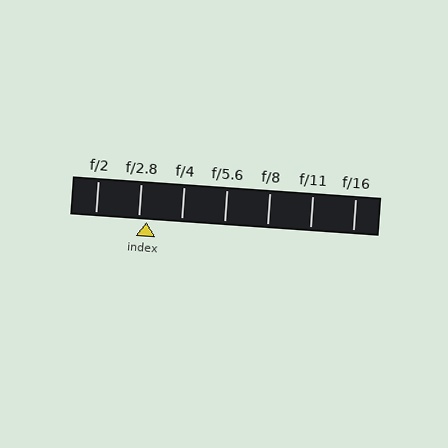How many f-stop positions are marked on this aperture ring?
There are 7 f-stop positions marked.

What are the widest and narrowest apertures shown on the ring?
The widest aperture shown is f/2 and the narrowest is f/16.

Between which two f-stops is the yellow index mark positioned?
The index mark is between f/2.8 and f/4.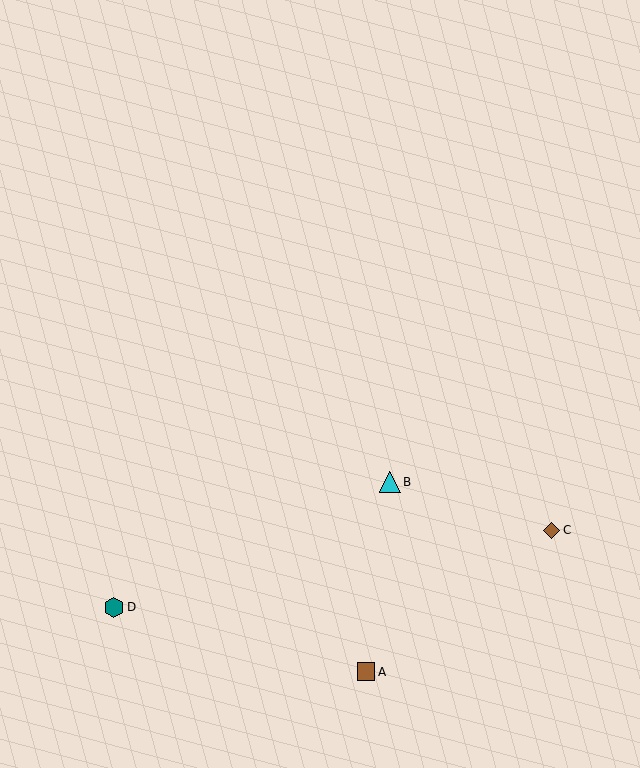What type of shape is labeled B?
Shape B is a cyan triangle.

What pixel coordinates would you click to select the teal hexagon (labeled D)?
Click at (114, 607) to select the teal hexagon D.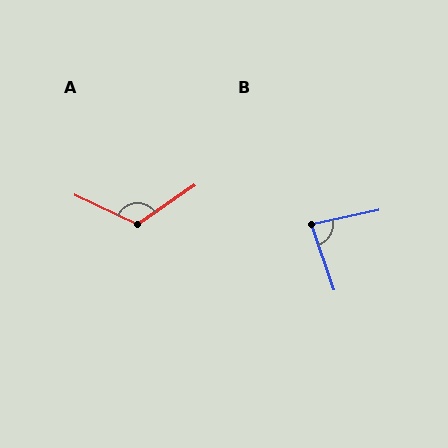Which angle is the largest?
A, at approximately 121 degrees.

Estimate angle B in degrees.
Approximately 84 degrees.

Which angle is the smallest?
B, at approximately 84 degrees.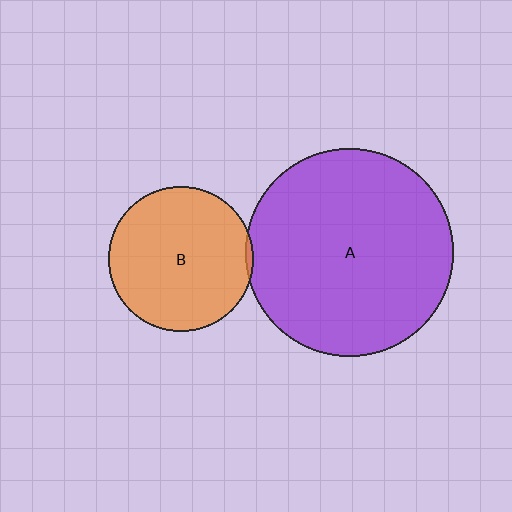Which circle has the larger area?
Circle A (purple).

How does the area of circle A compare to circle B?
Approximately 2.1 times.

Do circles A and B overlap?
Yes.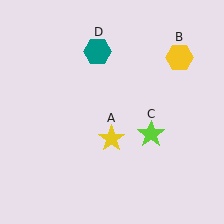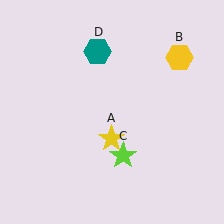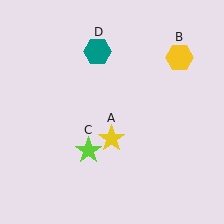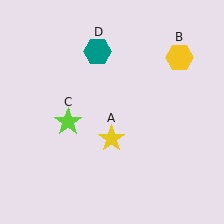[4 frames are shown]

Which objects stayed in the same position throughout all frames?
Yellow star (object A) and yellow hexagon (object B) and teal hexagon (object D) remained stationary.